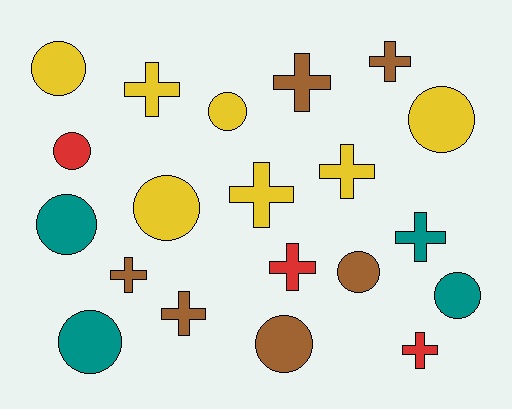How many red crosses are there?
There are 2 red crosses.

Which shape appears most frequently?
Circle, with 10 objects.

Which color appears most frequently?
Yellow, with 7 objects.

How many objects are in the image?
There are 20 objects.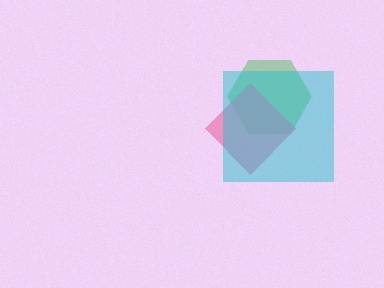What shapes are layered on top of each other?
The layered shapes are: a green hexagon, a pink diamond, a cyan square.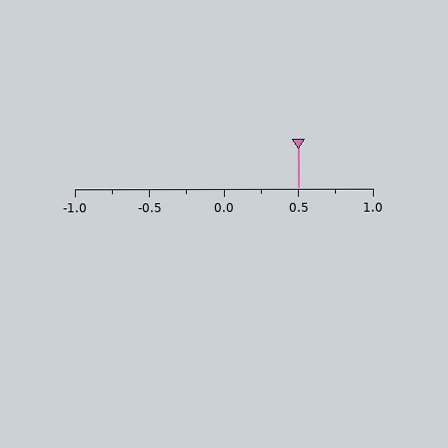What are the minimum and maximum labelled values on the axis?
The axis runs from -1.0 to 1.0.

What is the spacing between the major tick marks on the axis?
The major ticks are spaced 0.5 apart.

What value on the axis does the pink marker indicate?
The marker indicates approximately 0.5.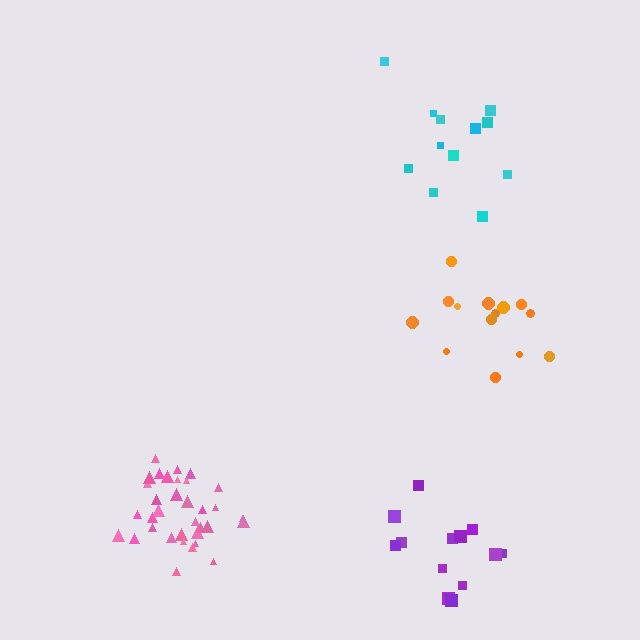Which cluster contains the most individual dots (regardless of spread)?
Pink (35).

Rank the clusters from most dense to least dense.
pink, purple, orange, cyan.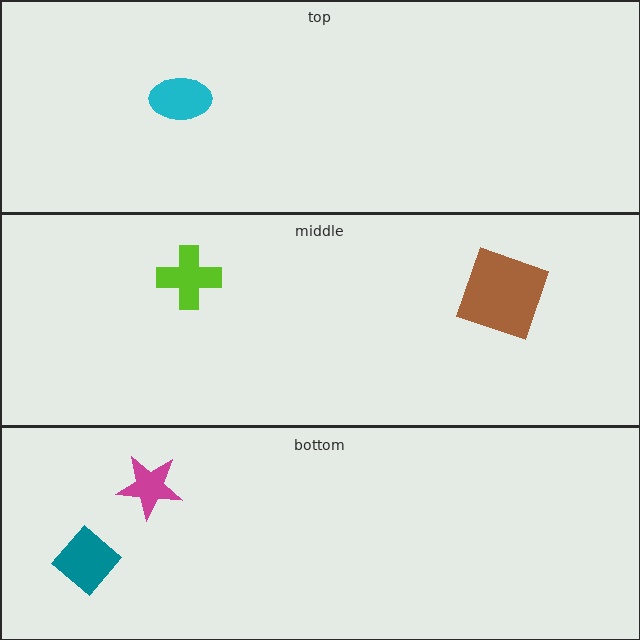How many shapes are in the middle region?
2.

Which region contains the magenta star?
The bottom region.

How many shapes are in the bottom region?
2.